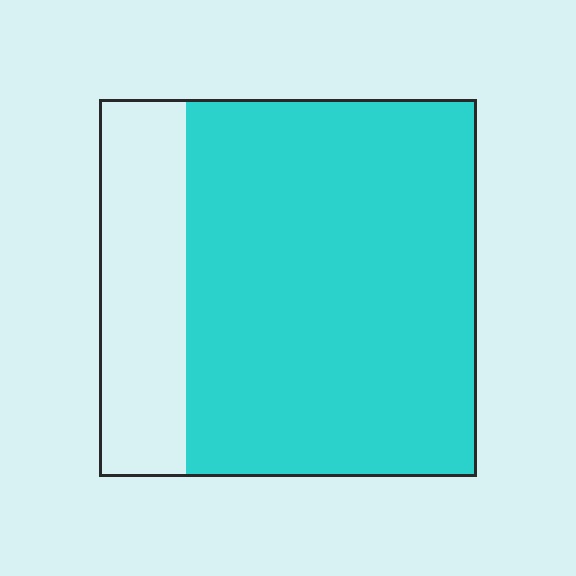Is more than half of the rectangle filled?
Yes.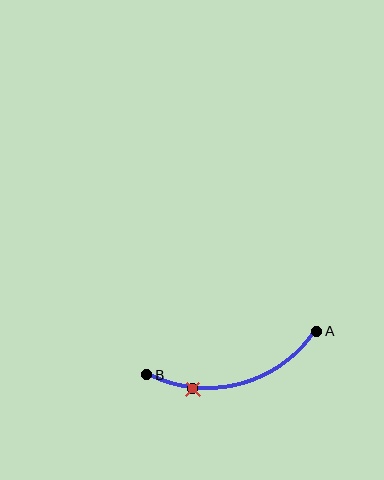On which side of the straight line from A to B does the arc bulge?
The arc bulges below the straight line connecting A and B.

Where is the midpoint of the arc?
The arc midpoint is the point on the curve farthest from the straight line joining A and B. It sits below that line.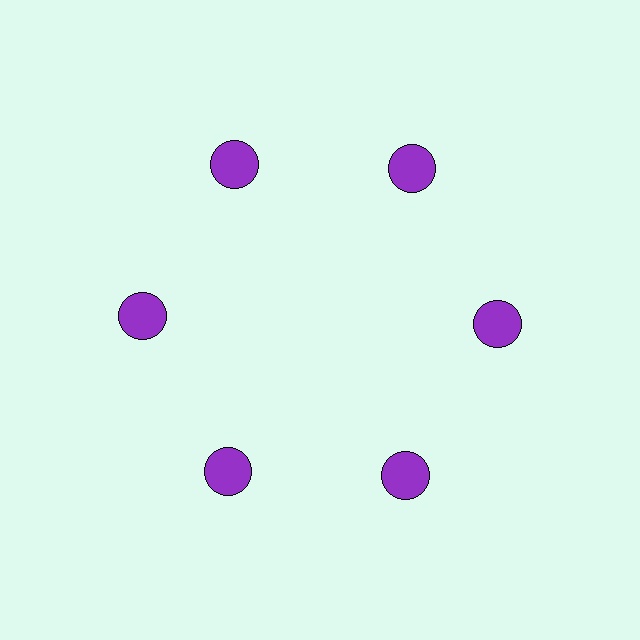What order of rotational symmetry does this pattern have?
This pattern has 6-fold rotational symmetry.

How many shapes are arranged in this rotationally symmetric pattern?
There are 6 shapes, arranged in 6 groups of 1.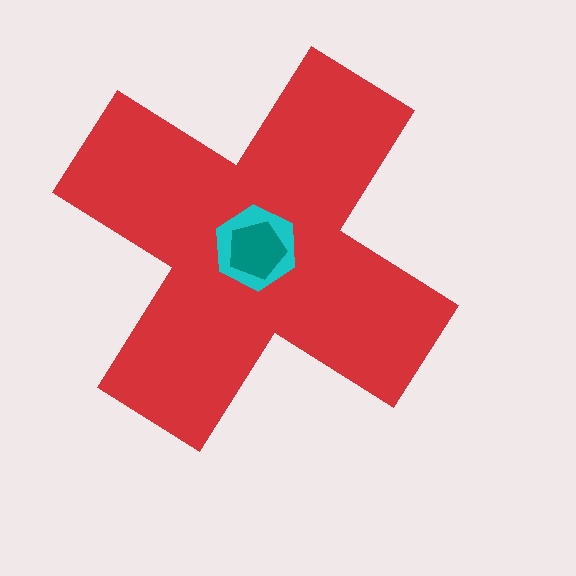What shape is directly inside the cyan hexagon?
The teal pentagon.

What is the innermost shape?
The teal pentagon.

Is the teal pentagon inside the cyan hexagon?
Yes.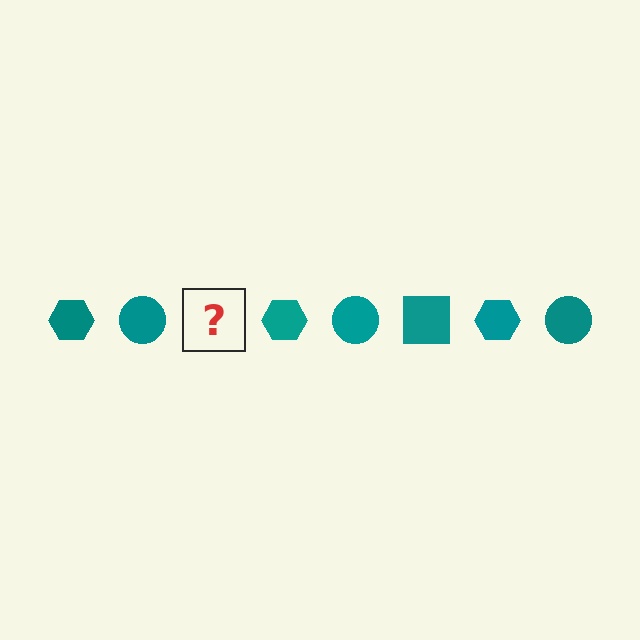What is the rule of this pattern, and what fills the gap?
The rule is that the pattern cycles through hexagon, circle, square shapes in teal. The gap should be filled with a teal square.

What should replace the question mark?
The question mark should be replaced with a teal square.